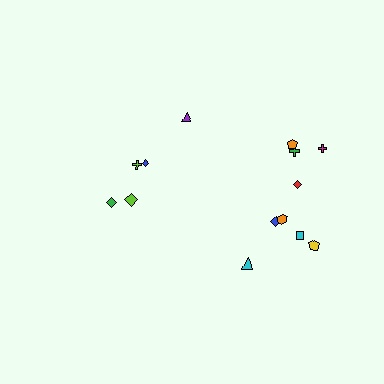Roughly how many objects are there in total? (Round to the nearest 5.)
Roughly 15 objects in total.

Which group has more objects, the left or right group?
The right group.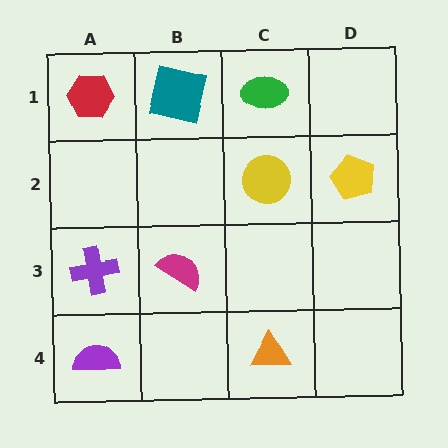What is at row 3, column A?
A purple cross.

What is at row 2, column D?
A yellow pentagon.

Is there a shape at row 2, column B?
No, that cell is empty.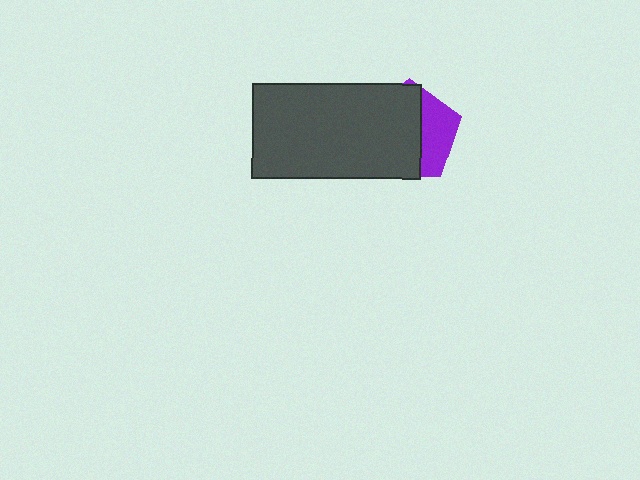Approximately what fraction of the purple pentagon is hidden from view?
Roughly 66% of the purple pentagon is hidden behind the dark gray rectangle.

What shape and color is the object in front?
The object in front is a dark gray rectangle.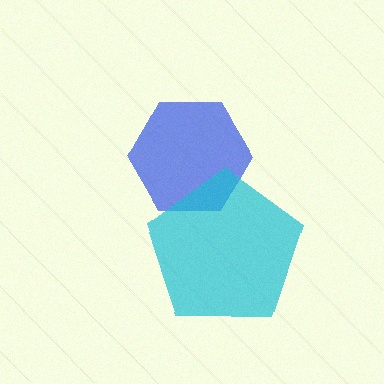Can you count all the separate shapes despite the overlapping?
Yes, there are 2 separate shapes.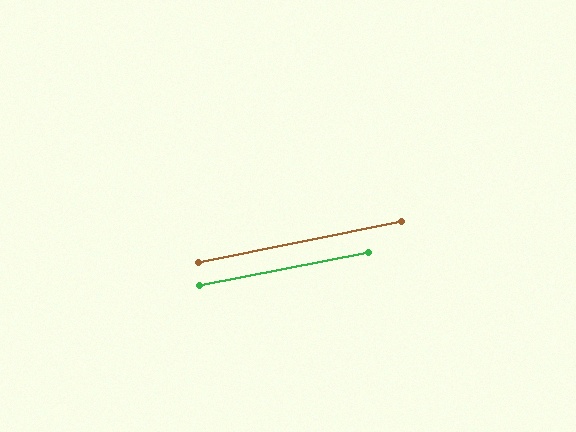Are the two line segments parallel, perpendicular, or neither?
Parallel — their directions differ by only 0.5°.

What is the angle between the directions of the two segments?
Approximately 1 degree.